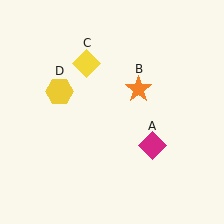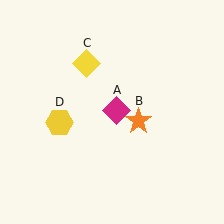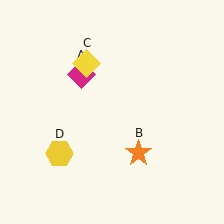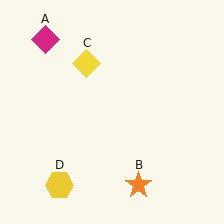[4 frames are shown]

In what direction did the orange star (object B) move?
The orange star (object B) moved down.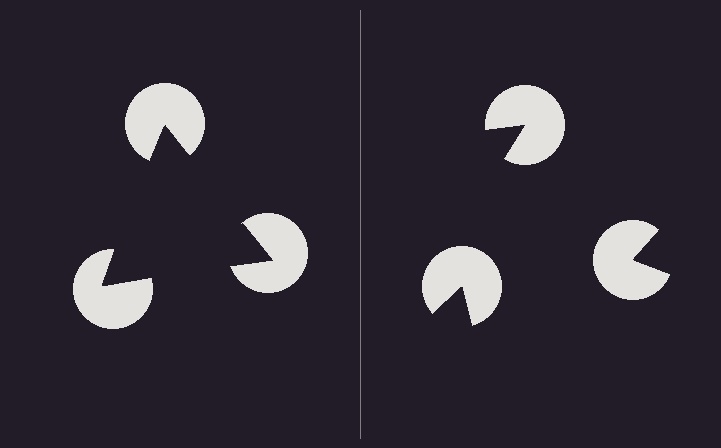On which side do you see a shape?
An illusory triangle appears on the left side. On the right side the wedge cuts are rotated, so no coherent shape forms.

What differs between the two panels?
The pac-man discs are positioned identically on both sides; only the wedge orientations differ. On the left they align to a triangle; on the right they are misaligned.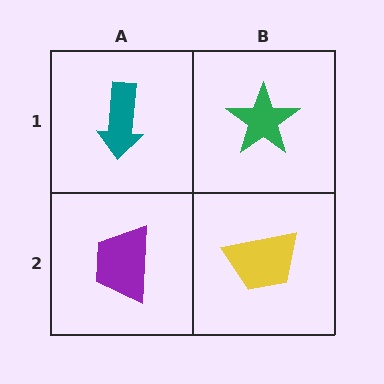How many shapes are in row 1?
2 shapes.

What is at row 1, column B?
A green star.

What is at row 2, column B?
A yellow trapezoid.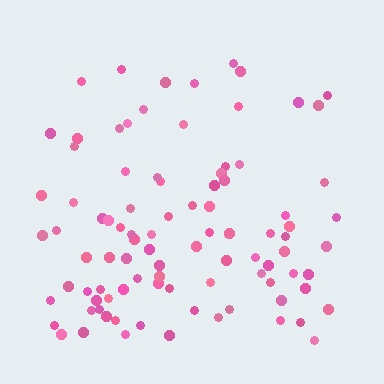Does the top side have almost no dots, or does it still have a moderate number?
Still a moderate number, just noticeably fewer than the bottom.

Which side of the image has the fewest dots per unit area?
The top.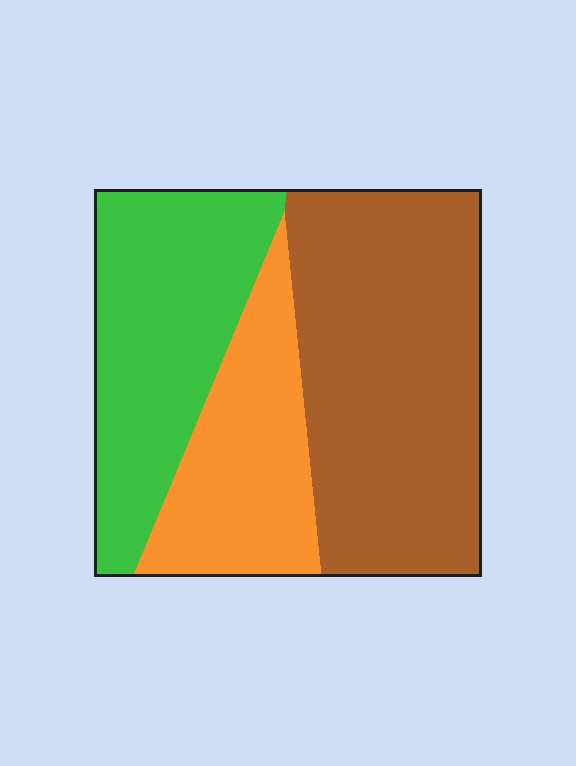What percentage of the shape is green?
Green takes up about one third (1/3) of the shape.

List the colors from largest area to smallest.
From largest to smallest: brown, green, orange.